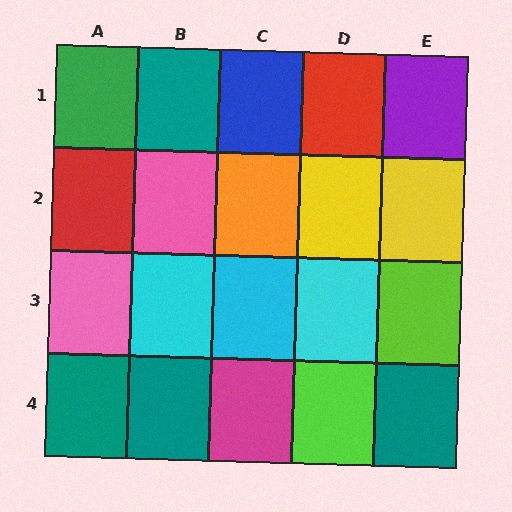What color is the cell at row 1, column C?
Blue.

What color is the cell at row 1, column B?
Teal.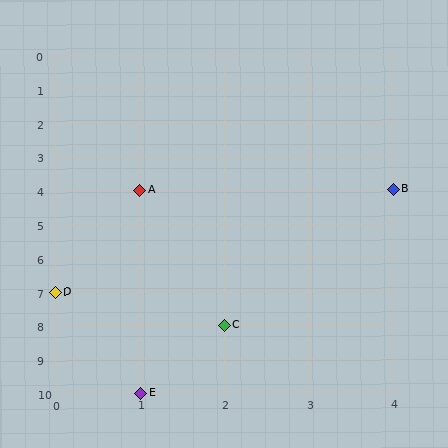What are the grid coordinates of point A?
Point A is at grid coordinates (1, 4).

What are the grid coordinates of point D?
Point D is at grid coordinates (0, 7).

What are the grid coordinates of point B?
Point B is at grid coordinates (4, 4).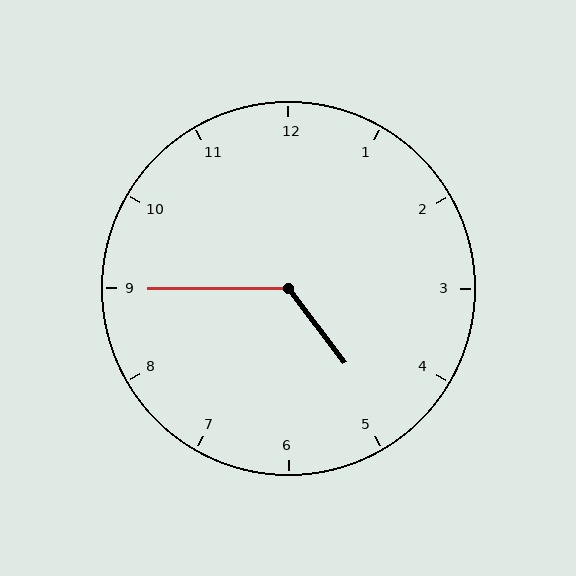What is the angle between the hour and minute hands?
Approximately 128 degrees.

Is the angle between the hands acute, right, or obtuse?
It is obtuse.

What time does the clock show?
4:45.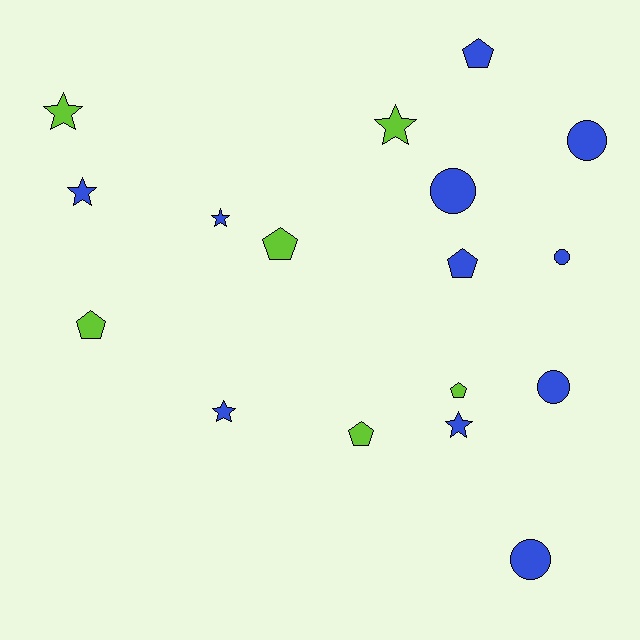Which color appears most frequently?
Blue, with 11 objects.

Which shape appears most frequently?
Pentagon, with 6 objects.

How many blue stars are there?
There are 4 blue stars.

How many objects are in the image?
There are 17 objects.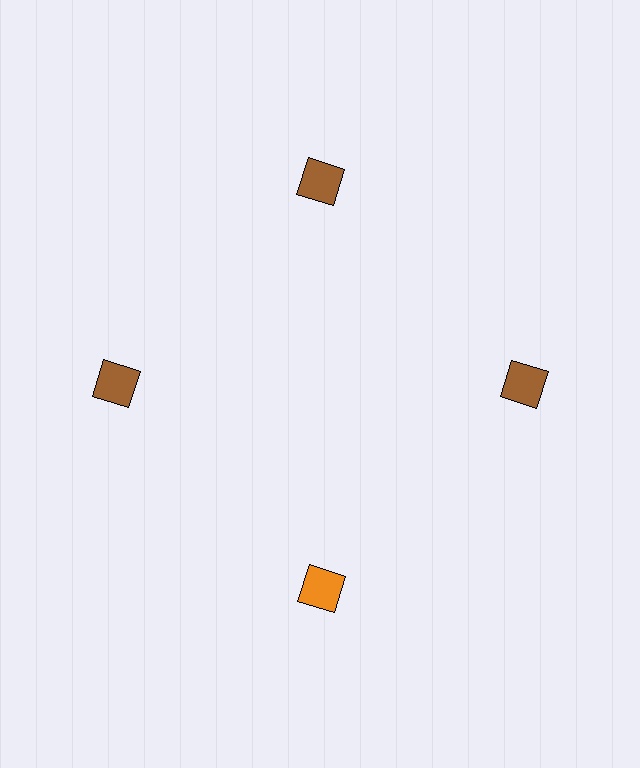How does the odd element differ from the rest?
It has a different color: orange instead of brown.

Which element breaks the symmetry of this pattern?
The orange square at roughly the 6 o'clock position breaks the symmetry. All other shapes are brown squares.